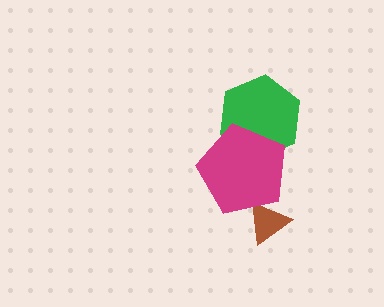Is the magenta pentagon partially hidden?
No, no other shape covers it.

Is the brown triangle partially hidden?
Yes, it is partially covered by another shape.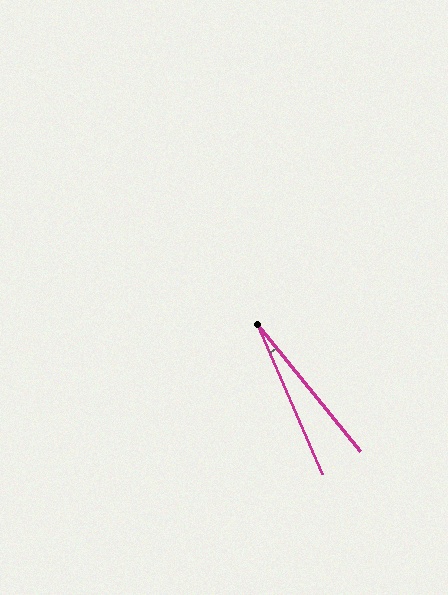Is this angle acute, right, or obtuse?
It is acute.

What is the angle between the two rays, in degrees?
Approximately 15 degrees.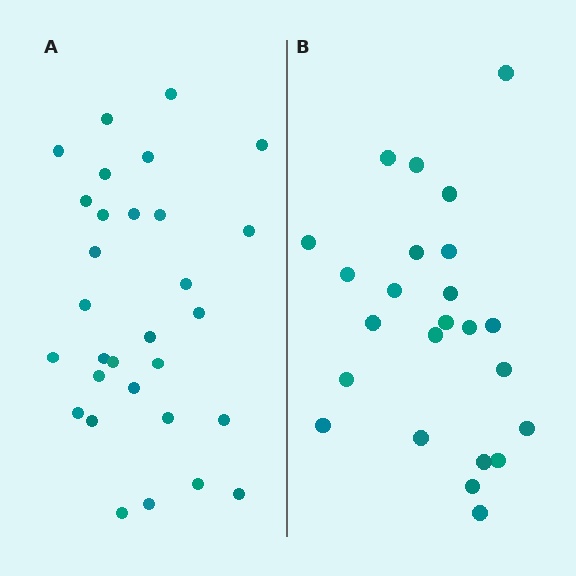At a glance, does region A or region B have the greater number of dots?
Region A (the left region) has more dots.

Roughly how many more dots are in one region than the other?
Region A has about 6 more dots than region B.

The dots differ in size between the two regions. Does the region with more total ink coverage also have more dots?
No. Region B has more total ink coverage because its dots are larger, but region A actually contains more individual dots. Total area can be misleading — the number of items is what matters here.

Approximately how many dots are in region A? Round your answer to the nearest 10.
About 30 dots.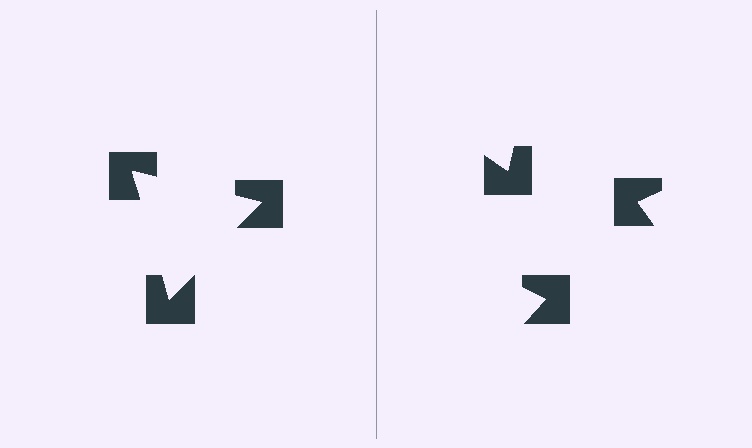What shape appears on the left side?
An illusory triangle.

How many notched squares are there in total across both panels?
6 — 3 on each side.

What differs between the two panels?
The notched squares are positioned identically on both sides; only the wedge orientations differ. On the left they align to a triangle; on the right they are misaligned.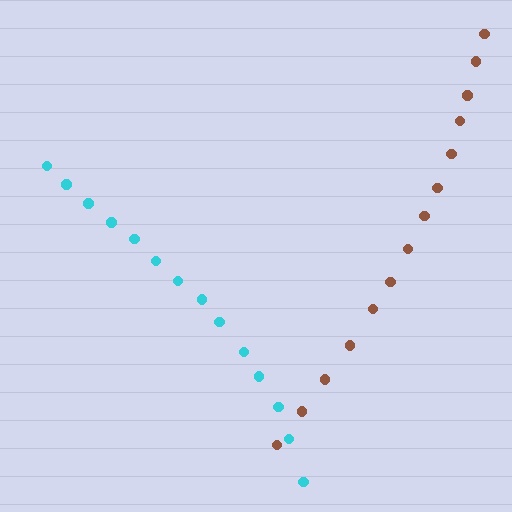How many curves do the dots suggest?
There are 2 distinct paths.